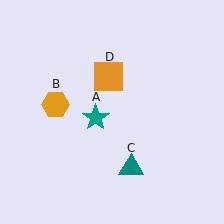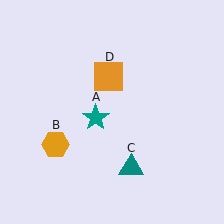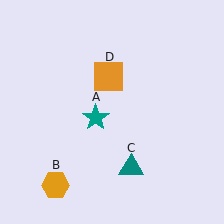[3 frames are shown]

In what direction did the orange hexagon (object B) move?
The orange hexagon (object B) moved down.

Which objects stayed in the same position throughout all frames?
Teal star (object A) and teal triangle (object C) and orange square (object D) remained stationary.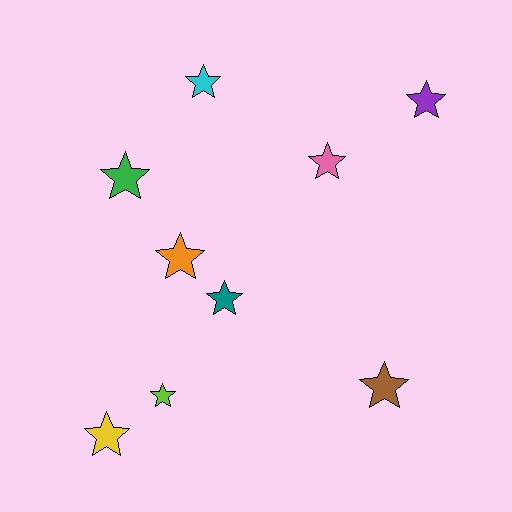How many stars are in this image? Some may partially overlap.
There are 9 stars.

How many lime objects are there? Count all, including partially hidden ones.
There is 1 lime object.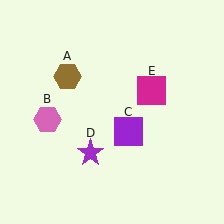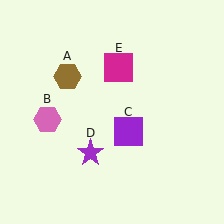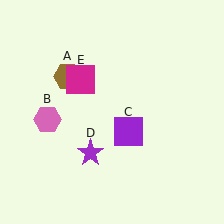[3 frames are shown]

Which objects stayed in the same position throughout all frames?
Brown hexagon (object A) and pink hexagon (object B) and purple square (object C) and purple star (object D) remained stationary.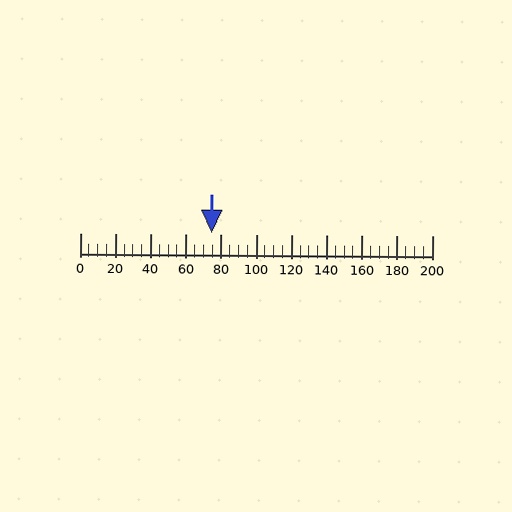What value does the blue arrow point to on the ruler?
The blue arrow points to approximately 75.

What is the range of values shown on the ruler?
The ruler shows values from 0 to 200.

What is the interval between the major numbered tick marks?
The major tick marks are spaced 20 units apart.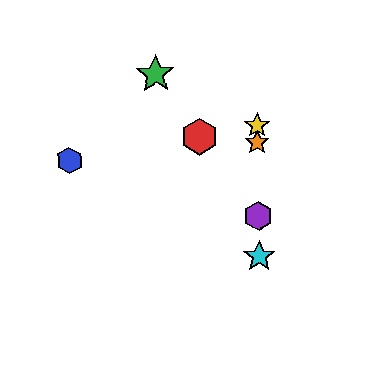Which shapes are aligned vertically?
The yellow star, the purple hexagon, the orange star, the cyan star are aligned vertically.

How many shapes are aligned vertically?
4 shapes (the yellow star, the purple hexagon, the orange star, the cyan star) are aligned vertically.